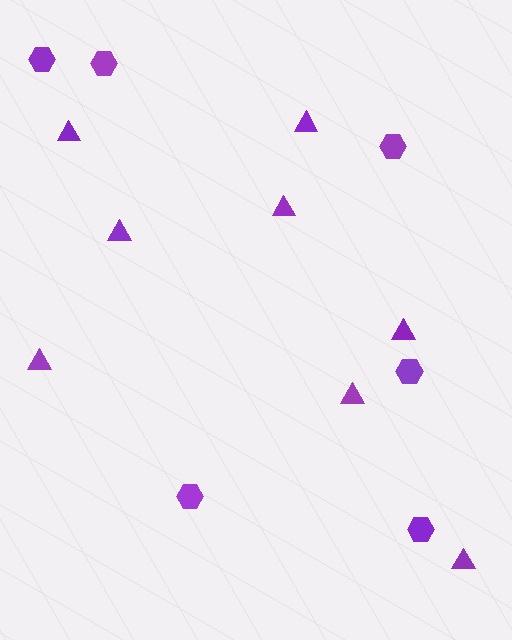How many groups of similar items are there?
There are 2 groups: one group of hexagons (6) and one group of triangles (8).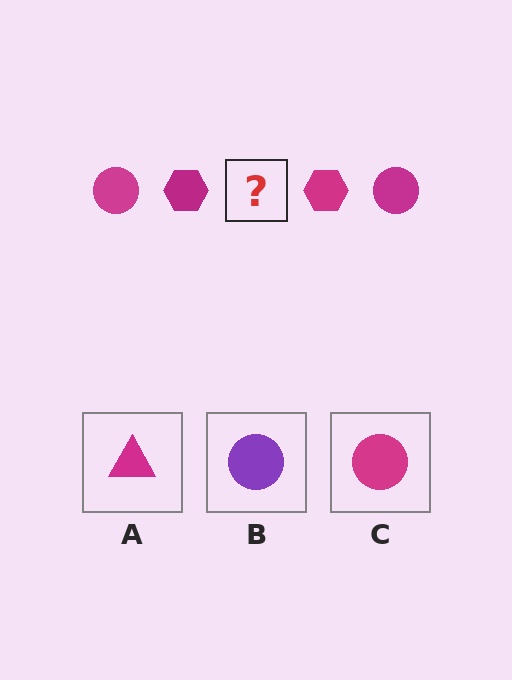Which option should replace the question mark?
Option C.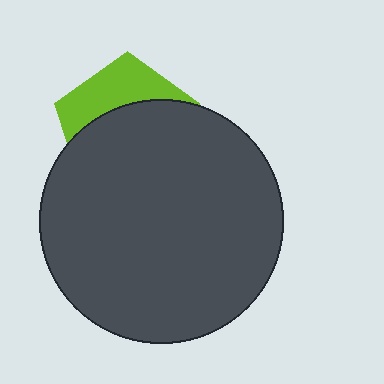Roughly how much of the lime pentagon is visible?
A small part of it is visible (roughly 35%).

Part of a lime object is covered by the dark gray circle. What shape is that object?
It is a pentagon.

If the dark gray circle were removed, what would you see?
You would see the complete lime pentagon.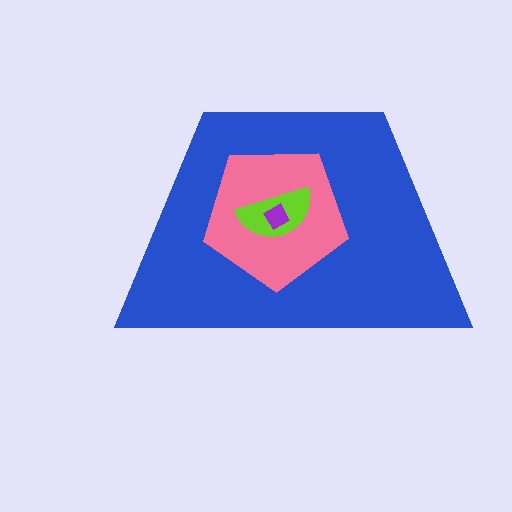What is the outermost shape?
The blue trapezoid.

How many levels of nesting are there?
4.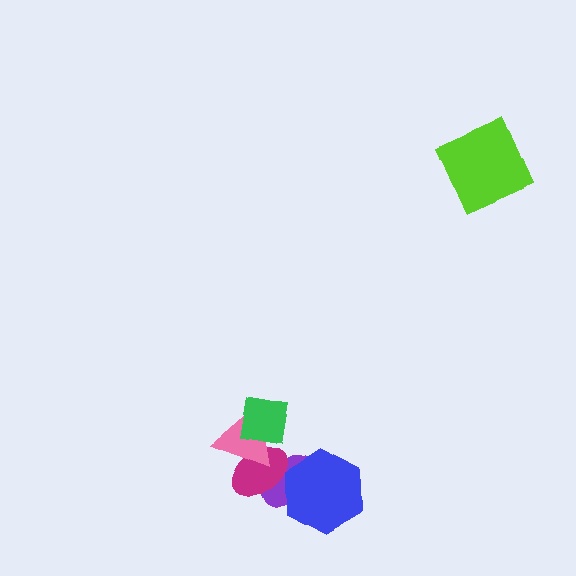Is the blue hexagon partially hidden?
No, no other shape covers it.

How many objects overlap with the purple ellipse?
3 objects overlap with the purple ellipse.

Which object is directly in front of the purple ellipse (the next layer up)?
The magenta ellipse is directly in front of the purple ellipse.